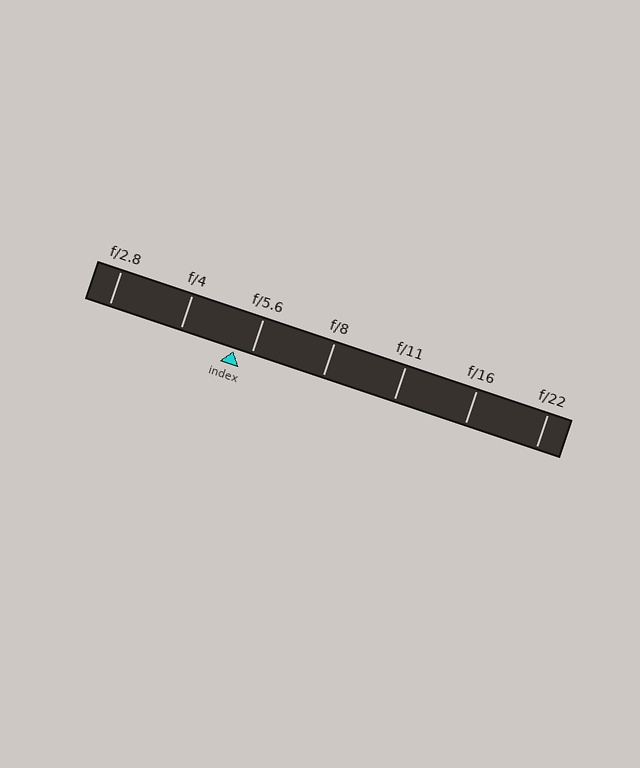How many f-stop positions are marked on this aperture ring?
There are 7 f-stop positions marked.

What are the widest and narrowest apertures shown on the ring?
The widest aperture shown is f/2.8 and the narrowest is f/22.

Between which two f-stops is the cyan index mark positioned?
The index mark is between f/4 and f/5.6.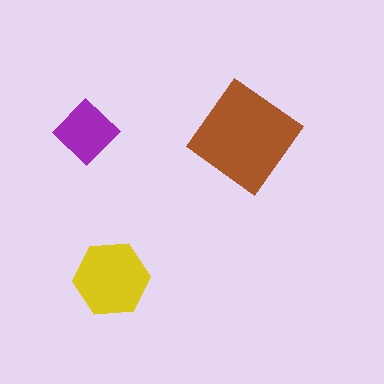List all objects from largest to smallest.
The brown diamond, the yellow hexagon, the purple diamond.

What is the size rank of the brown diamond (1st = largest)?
1st.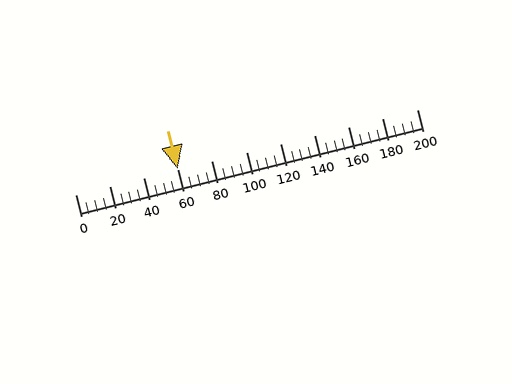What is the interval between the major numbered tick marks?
The major tick marks are spaced 20 units apart.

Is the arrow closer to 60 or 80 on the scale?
The arrow is closer to 60.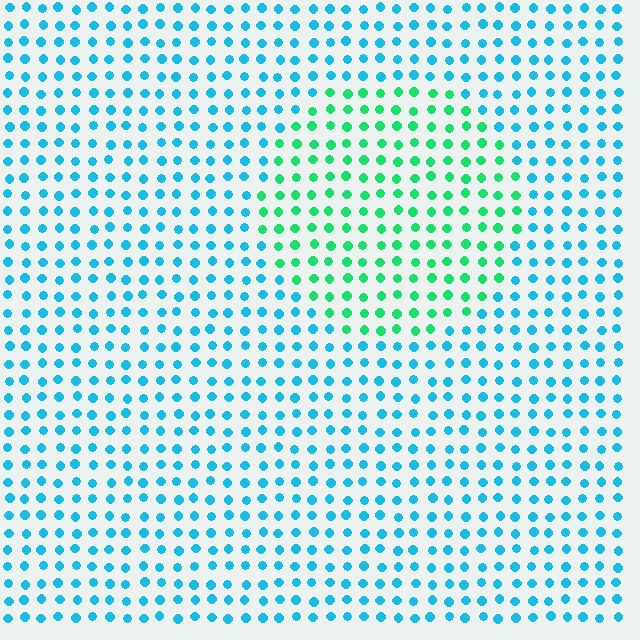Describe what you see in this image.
The image is filled with small cyan elements in a uniform arrangement. A circle-shaped region is visible where the elements are tinted to a slightly different hue, forming a subtle color boundary.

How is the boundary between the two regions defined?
The boundary is defined purely by a slight shift in hue (about 46 degrees). Spacing, size, and orientation are identical on both sides.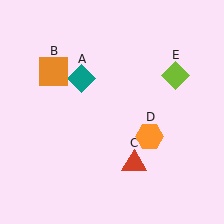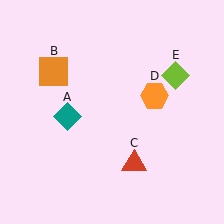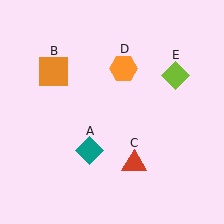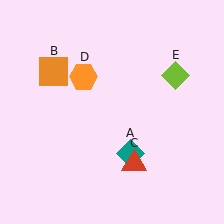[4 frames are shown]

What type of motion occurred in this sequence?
The teal diamond (object A), orange hexagon (object D) rotated counterclockwise around the center of the scene.